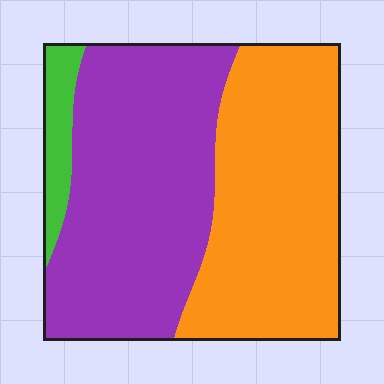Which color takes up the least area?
Green, at roughly 5%.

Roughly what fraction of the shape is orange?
Orange covers roughly 45% of the shape.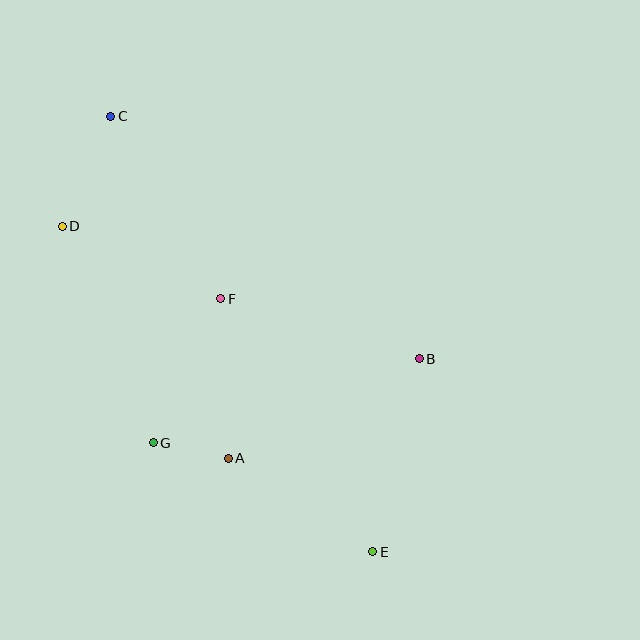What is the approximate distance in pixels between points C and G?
The distance between C and G is approximately 329 pixels.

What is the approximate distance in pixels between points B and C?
The distance between B and C is approximately 392 pixels.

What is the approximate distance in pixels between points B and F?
The distance between B and F is approximately 207 pixels.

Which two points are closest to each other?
Points A and G are closest to each other.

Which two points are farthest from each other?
Points C and E are farthest from each other.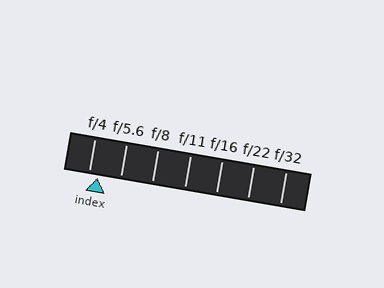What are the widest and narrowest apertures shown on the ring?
The widest aperture shown is f/4 and the narrowest is f/32.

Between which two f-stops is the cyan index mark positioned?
The index mark is between f/4 and f/5.6.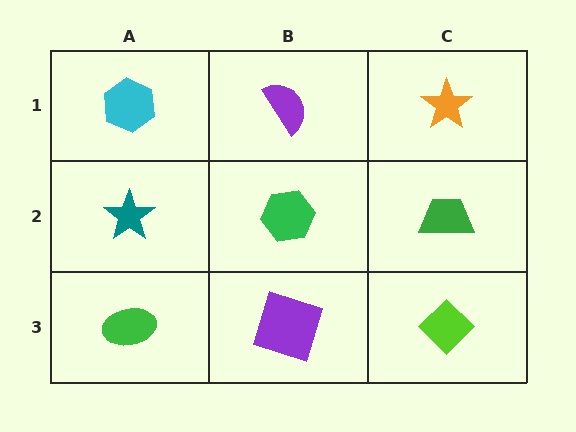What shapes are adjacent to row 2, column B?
A purple semicircle (row 1, column B), a purple square (row 3, column B), a teal star (row 2, column A), a green trapezoid (row 2, column C).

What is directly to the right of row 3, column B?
A lime diamond.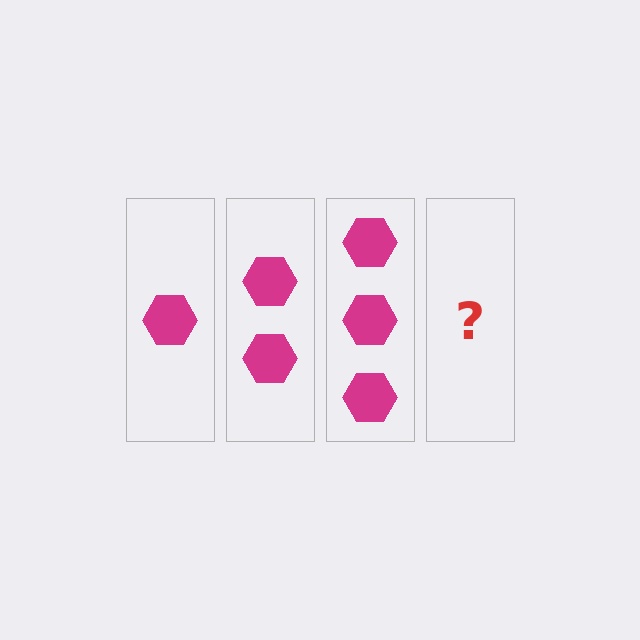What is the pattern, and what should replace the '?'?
The pattern is that each step adds one more hexagon. The '?' should be 4 hexagons.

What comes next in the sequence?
The next element should be 4 hexagons.